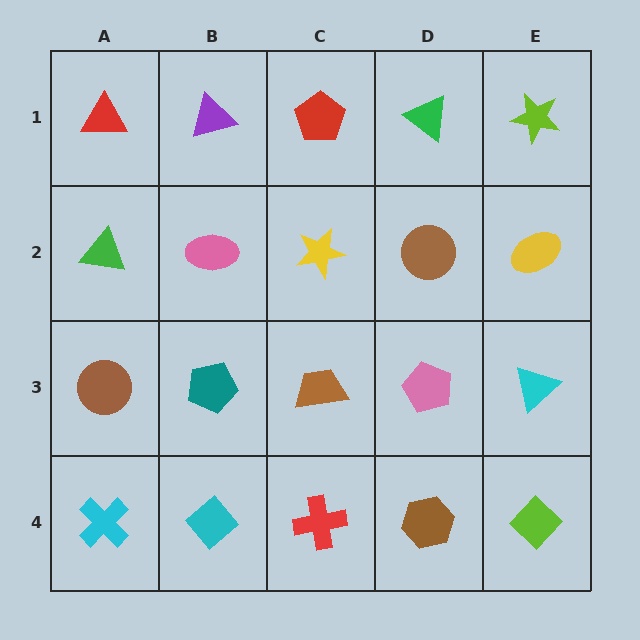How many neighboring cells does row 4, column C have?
3.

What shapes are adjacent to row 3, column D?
A brown circle (row 2, column D), a brown hexagon (row 4, column D), a brown trapezoid (row 3, column C), a cyan triangle (row 3, column E).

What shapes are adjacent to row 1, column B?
A pink ellipse (row 2, column B), a red triangle (row 1, column A), a red pentagon (row 1, column C).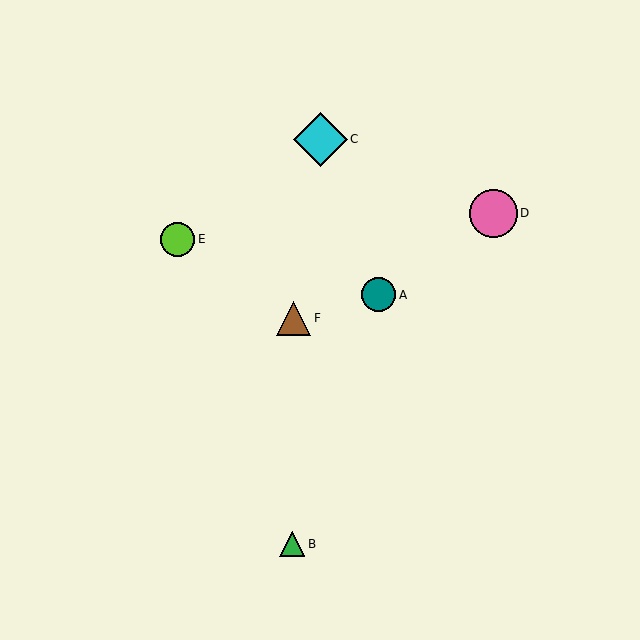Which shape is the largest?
The cyan diamond (labeled C) is the largest.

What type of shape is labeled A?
Shape A is a teal circle.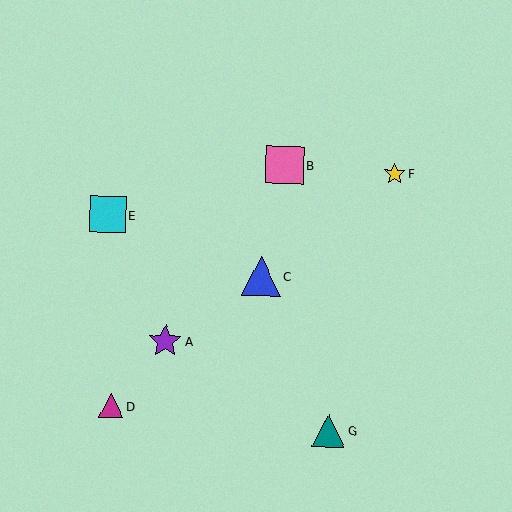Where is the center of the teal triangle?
The center of the teal triangle is at (329, 430).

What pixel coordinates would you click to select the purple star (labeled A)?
Click at (165, 341) to select the purple star A.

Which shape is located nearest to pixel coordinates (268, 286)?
The blue triangle (labeled C) at (261, 276) is nearest to that location.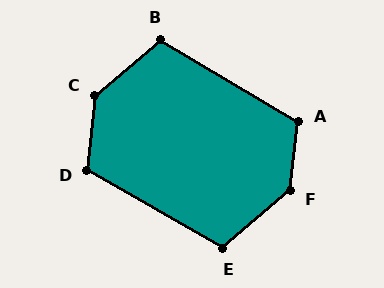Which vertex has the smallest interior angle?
B, at approximately 109 degrees.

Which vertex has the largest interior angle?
F, at approximately 137 degrees.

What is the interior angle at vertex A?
Approximately 114 degrees (obtuse).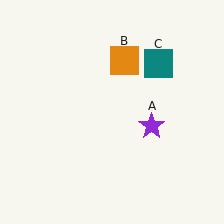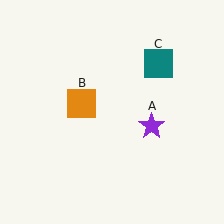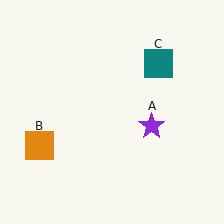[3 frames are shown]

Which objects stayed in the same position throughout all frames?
Purple star (object A) and teal square (object C) remained stationary.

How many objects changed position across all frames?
1 object changed position: orange square (object B).